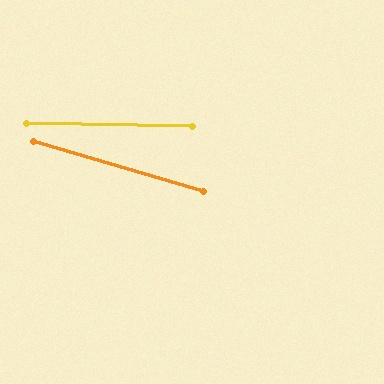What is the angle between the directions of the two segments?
Approximately 16 degrees.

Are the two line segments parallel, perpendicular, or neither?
Neither parallel nor perpendicular — they differ by about 16°.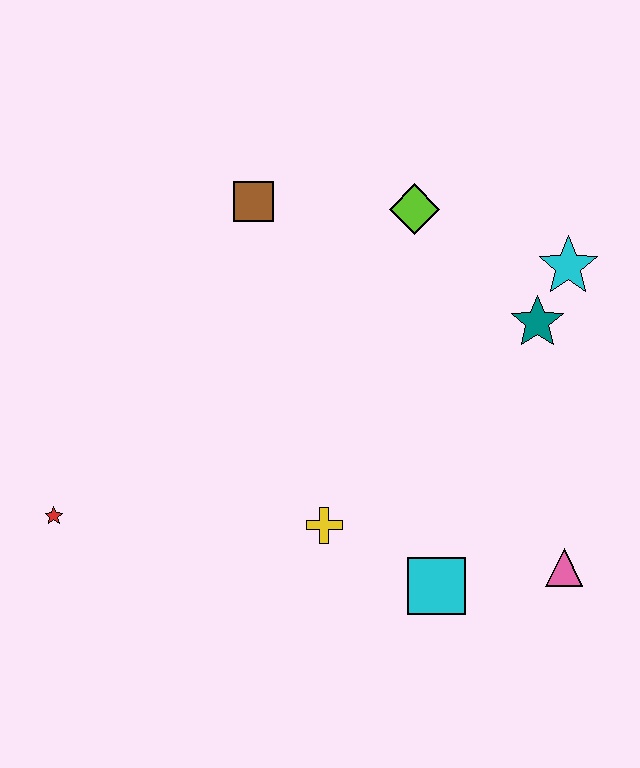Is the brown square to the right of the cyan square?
No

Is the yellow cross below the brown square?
Yes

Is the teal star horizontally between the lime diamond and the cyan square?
No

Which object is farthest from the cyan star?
The red star is farthest from the cyan star.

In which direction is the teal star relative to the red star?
The teal star is to the right of the red star.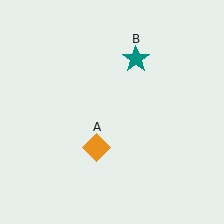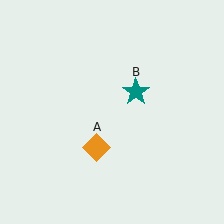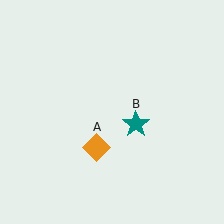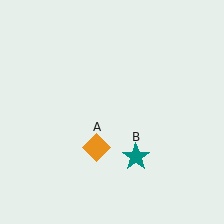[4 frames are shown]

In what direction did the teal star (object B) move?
The teal star (object B) moved down.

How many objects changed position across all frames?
1 object changed position: teal star (object B).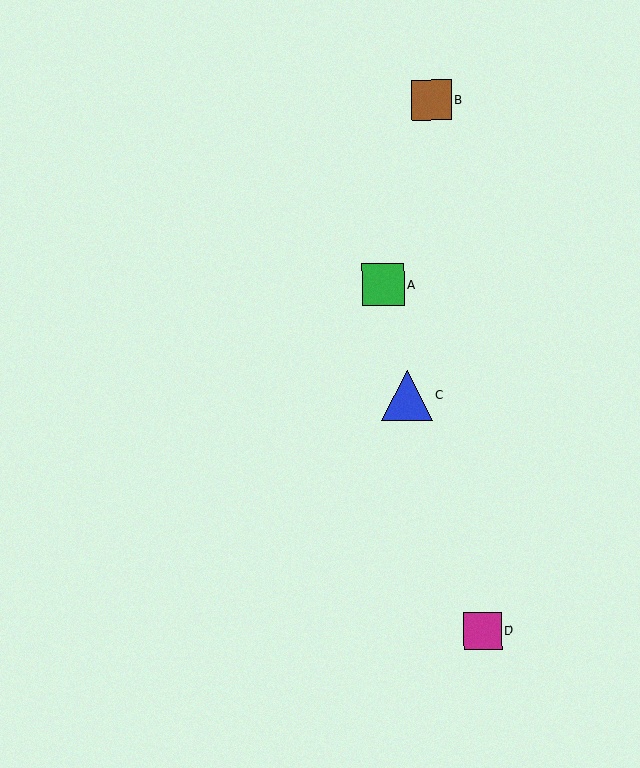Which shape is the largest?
The blue triangle (labeled C) is the largest.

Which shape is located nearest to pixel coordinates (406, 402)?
The blue triangle (labeled C) at (407, 396) is nearest to that location.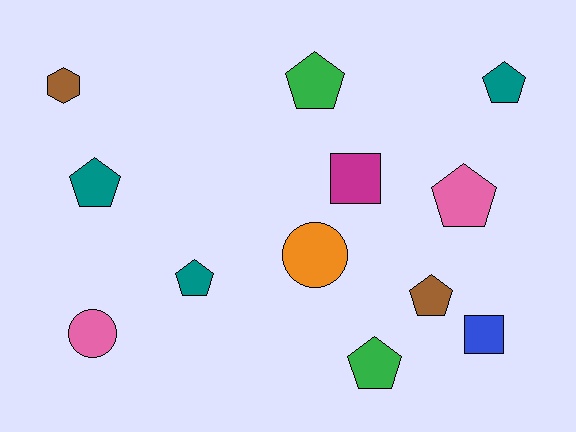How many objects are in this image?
There are 12 objects.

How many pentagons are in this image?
There are 7 pentagons.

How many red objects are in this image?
There are no red objects.